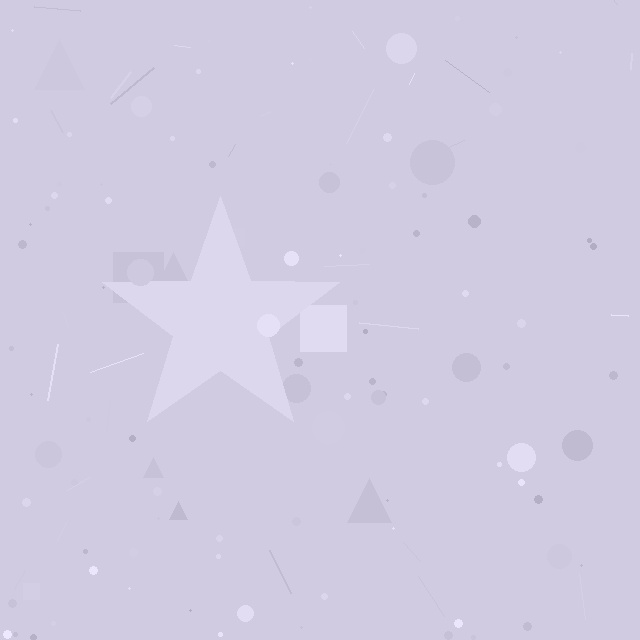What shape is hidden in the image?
A star is hidden in the image.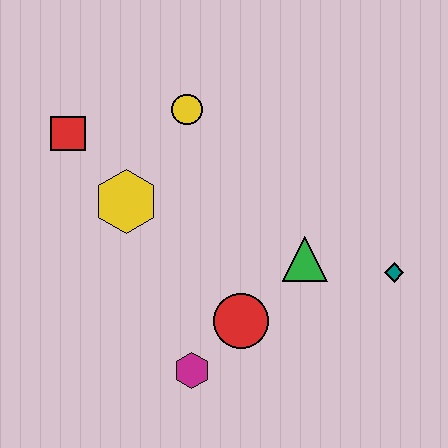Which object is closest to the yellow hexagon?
The red square is closest to the yellow hexagon.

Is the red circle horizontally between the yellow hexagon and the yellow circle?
No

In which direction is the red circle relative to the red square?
The red circle is below the red square.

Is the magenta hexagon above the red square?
No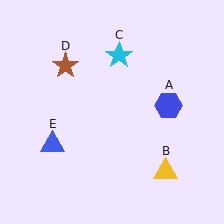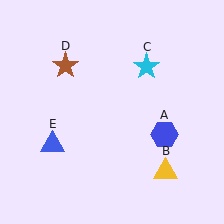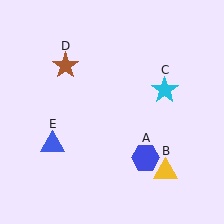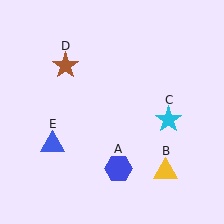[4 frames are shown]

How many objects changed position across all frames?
2 objects changed position: blue hexagon (object A), cyan star (object C).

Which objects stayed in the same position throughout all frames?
Yellow triangle (object B) and brown star (object D) and blue triangle (object E) remained stationary.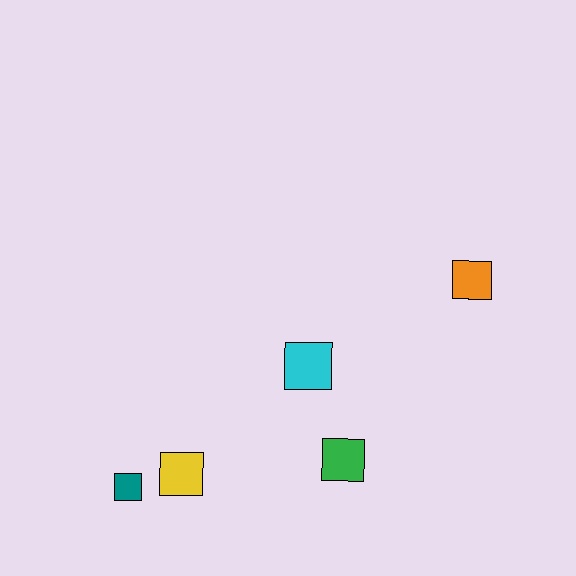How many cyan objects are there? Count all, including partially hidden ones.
There is 1 cyan object.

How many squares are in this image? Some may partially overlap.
There are 5 squares.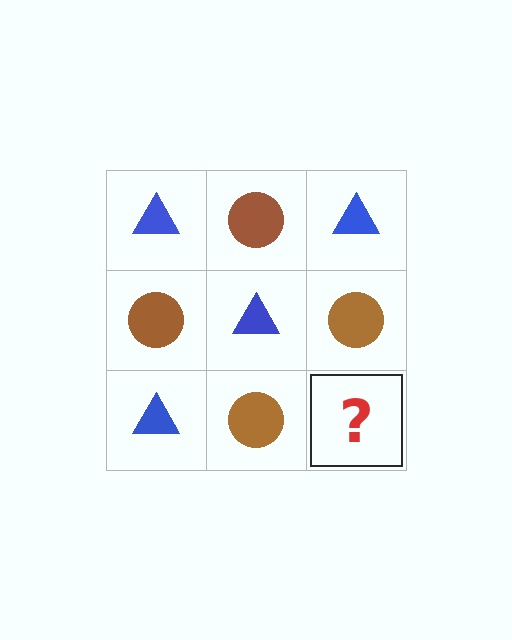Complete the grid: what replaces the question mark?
The question mark should be replaced with a blue triangle.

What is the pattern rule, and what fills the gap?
The rule is that it alternates blue triangle and brown circle in a checkerboard pattern. The gap should be filled with a blue triangle.